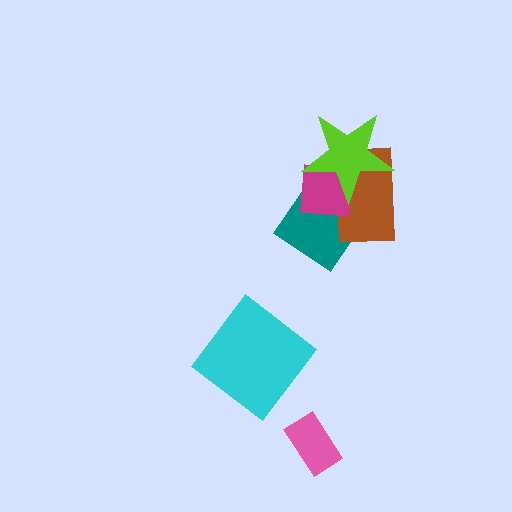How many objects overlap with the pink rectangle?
0 objects overlap with the pink rectangle.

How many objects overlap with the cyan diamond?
0 objects overlap with the cyan diamond.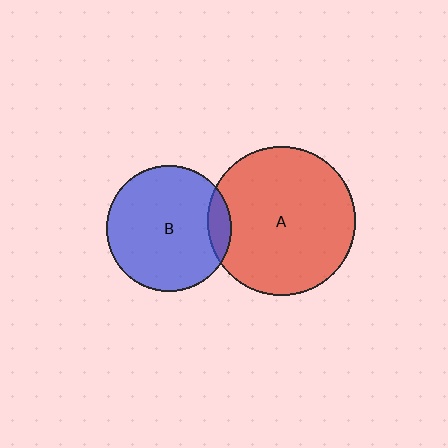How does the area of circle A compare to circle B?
Approximately 1.4 times.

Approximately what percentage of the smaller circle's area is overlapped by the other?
Approximately 10%.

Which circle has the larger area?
Circle A (red).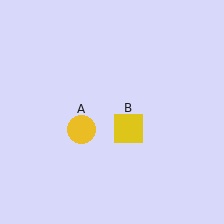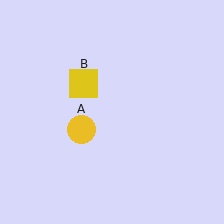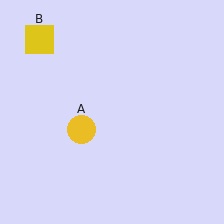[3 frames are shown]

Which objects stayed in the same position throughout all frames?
Yellow circle (object A) remained stationary.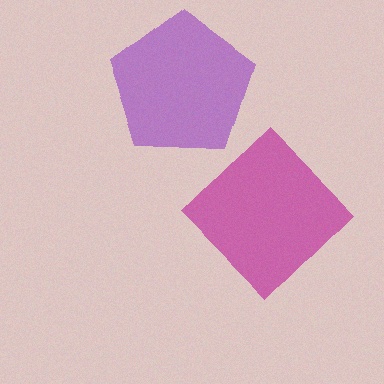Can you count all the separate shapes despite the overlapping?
Yes, there are 2 separate shapes.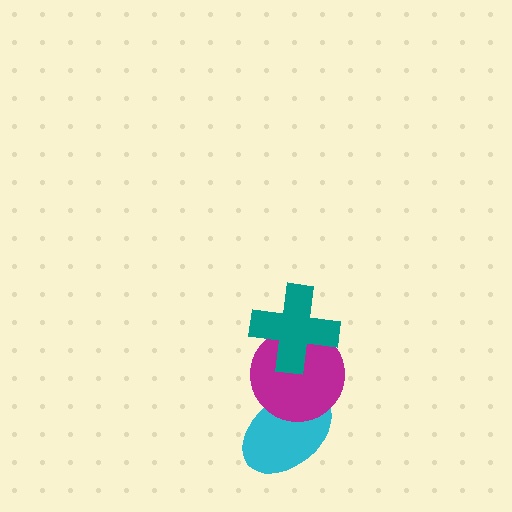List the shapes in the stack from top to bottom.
From top to bottom: the teal cross, the magenta circle, the cyan ellipse.